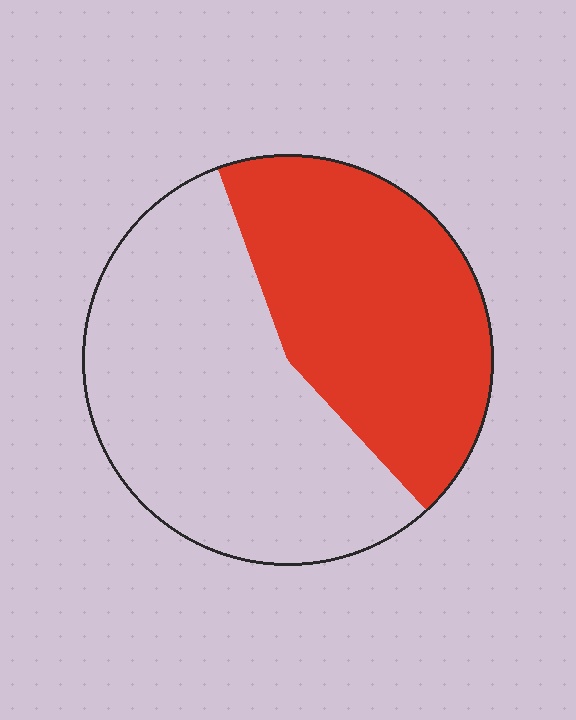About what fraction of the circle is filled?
About two fifths (2/5).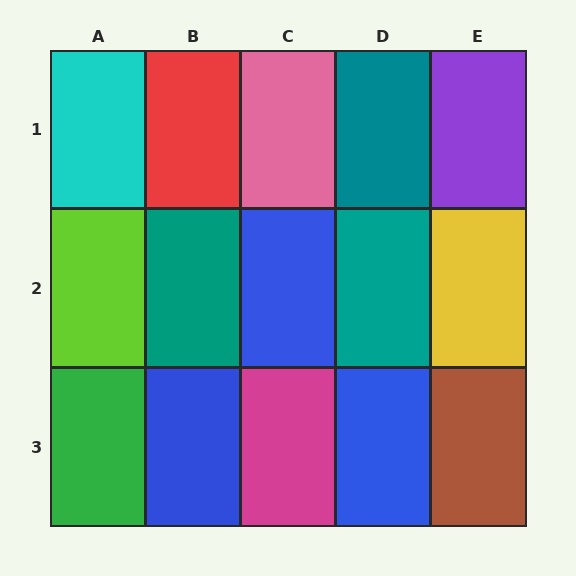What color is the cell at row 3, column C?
Magenta.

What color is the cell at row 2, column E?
Yellow.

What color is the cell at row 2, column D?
Teal.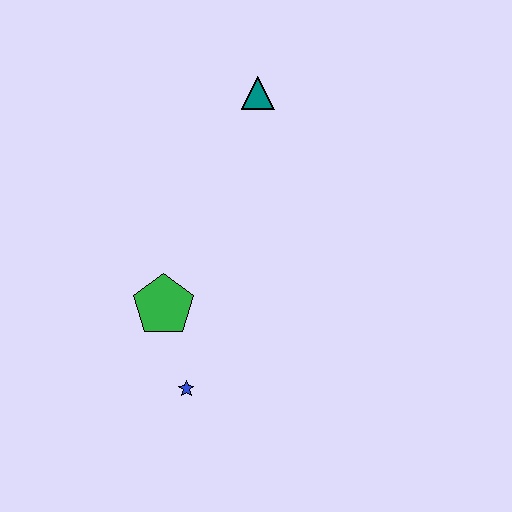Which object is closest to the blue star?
The green pentagon is closest to the blue star.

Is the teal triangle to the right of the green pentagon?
Yes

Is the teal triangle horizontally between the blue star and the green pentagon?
No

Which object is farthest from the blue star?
The teal triangle is farthest from the blue star.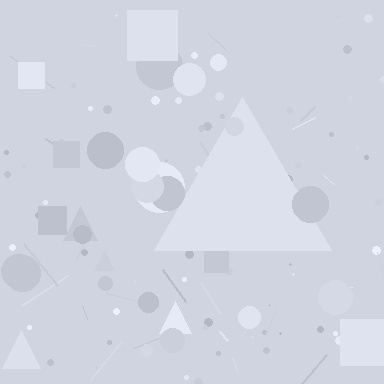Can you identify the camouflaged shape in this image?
The camouflaged shape is a triangle.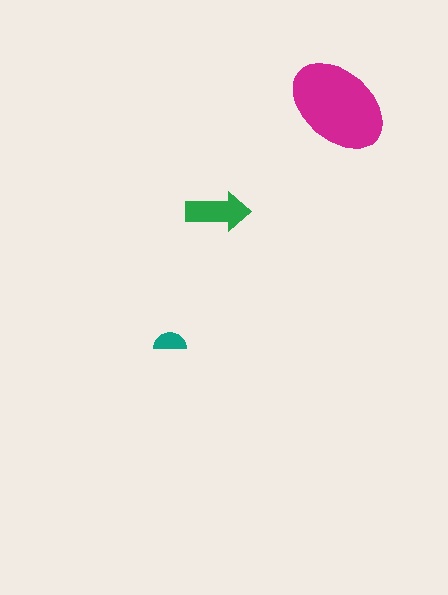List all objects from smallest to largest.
The teal semicircle, the green arrow, the magenta ellipse.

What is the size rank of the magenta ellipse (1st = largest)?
1st.